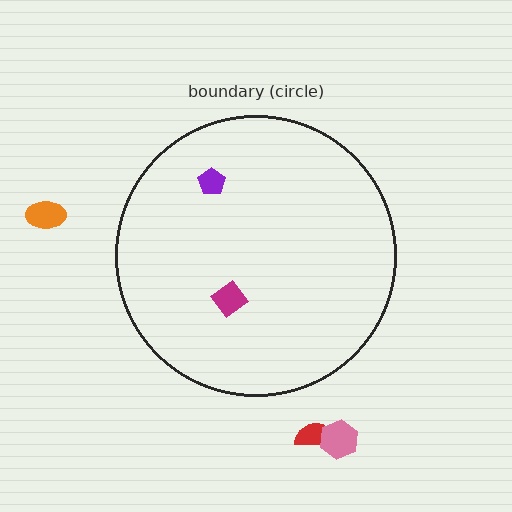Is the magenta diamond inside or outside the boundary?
Inside.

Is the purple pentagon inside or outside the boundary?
Inside.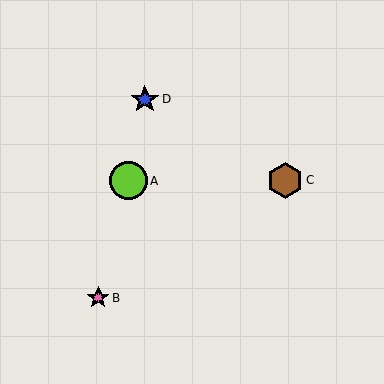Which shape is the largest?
The lime circle (labeled A) is the largest.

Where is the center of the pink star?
The center of the pink star is at (98, 298).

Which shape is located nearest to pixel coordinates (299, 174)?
The brown hexagon (labeled C) at (285, 180) is nearest to that location.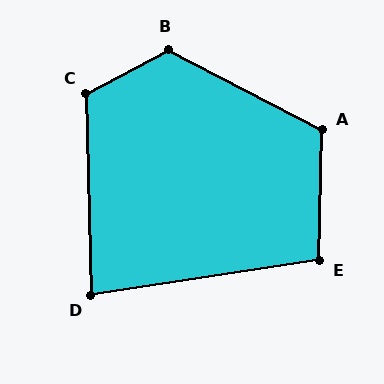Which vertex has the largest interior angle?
B, at approximately 124 degrees.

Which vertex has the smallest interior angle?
D, at approximately 83 degrees.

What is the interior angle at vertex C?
Approximately 117 degrees (obtuse).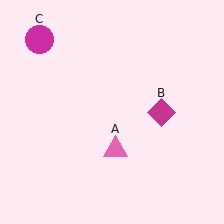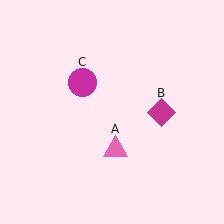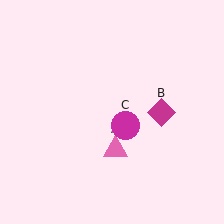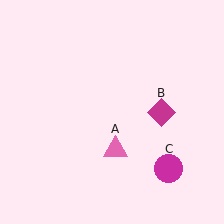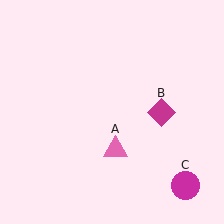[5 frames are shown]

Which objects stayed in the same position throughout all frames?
Pink triangle (object A) and magenta diamond (object B) remained stationary.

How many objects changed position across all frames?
1 object changed position: magenta circle (object C).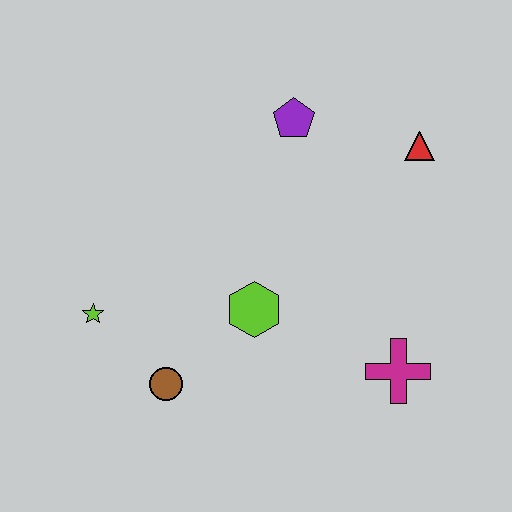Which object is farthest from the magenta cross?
The lime star is farthest from the magenta cross.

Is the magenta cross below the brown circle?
No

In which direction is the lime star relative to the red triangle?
The lime star is to the left of the red triangle.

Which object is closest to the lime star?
The brown circle is closest to the lime star.